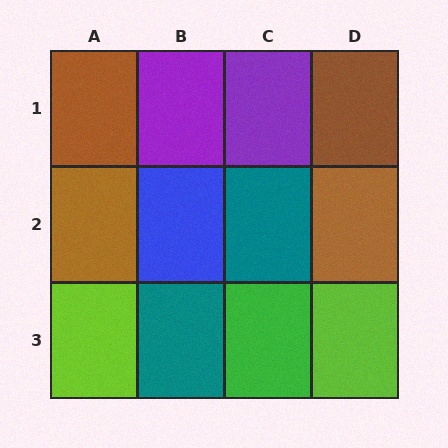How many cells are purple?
2 cells are purple.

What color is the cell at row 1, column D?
Brown.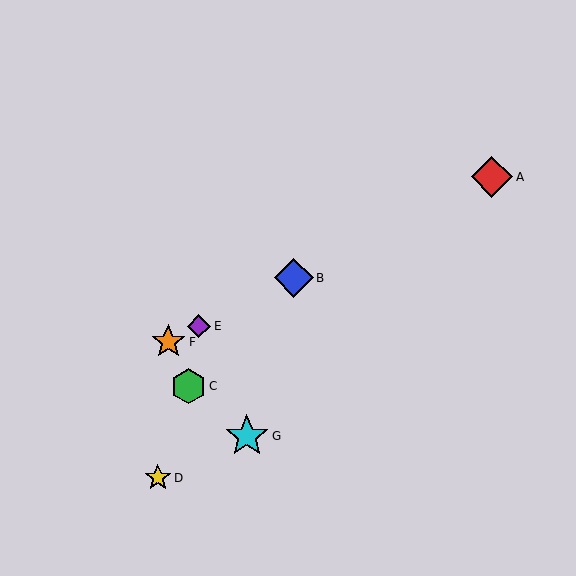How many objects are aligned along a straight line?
4 objects (A, B, E, F) are aligned along a straight line.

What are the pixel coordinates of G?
Object G is at (247, 436).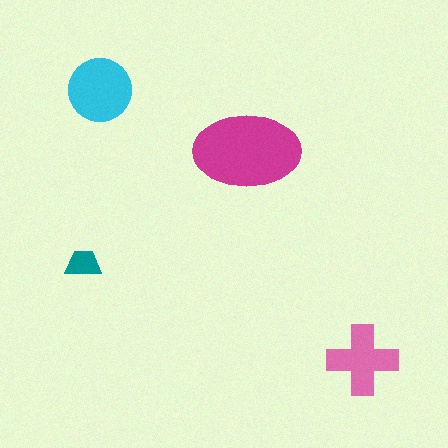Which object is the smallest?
The teal trapezoid.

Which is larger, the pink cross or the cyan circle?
The cyan circle.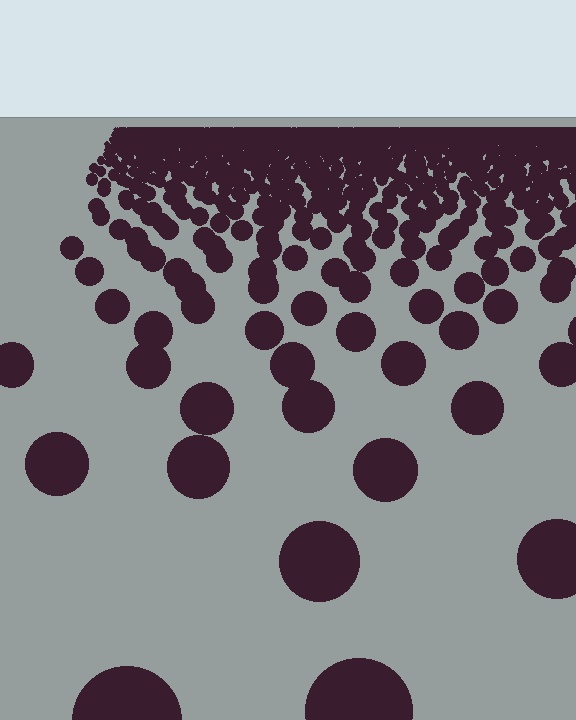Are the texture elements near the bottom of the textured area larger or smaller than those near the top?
Larger. Near the bottom, elements are closer to the viewer and appear at a bigger on-screen size.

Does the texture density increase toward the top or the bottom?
Density increases toward the top.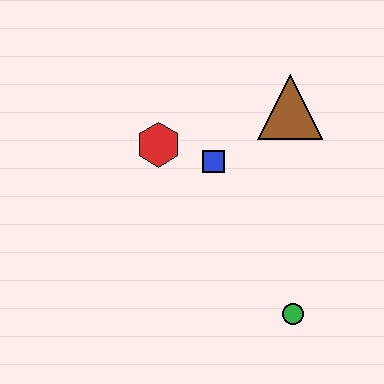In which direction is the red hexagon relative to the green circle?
The red hexagon is above the green circle.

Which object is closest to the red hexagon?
The blue square is closest to the red hexagon.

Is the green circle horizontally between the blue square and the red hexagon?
No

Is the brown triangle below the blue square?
No